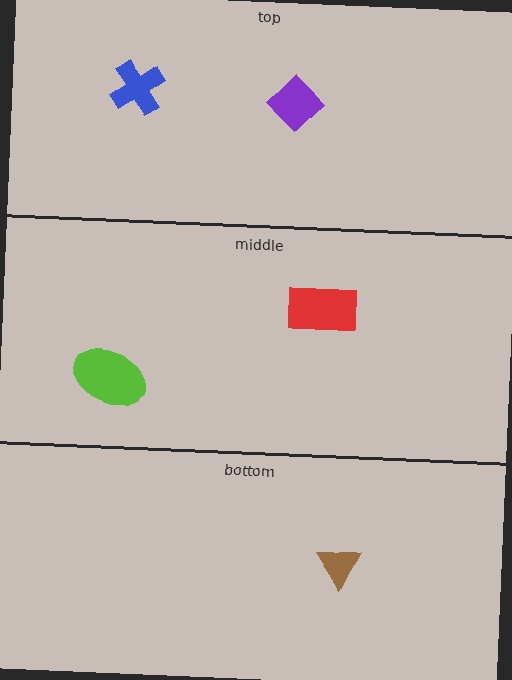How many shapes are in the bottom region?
1.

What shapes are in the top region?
The purple diamond, the blue cross.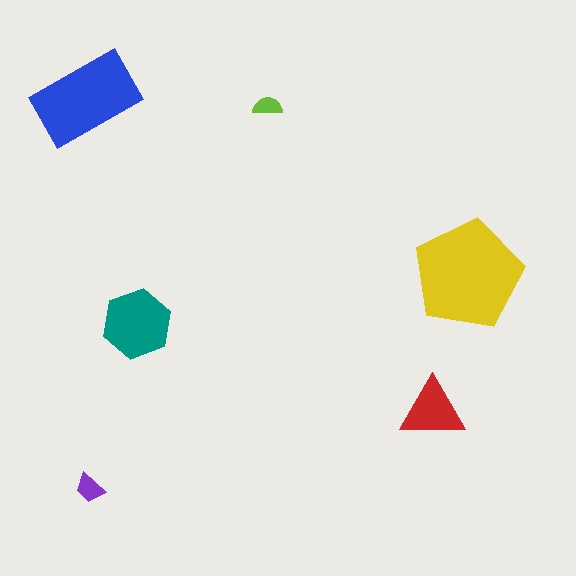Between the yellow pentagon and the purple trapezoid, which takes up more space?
The yellow pentagon.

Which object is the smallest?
The lime semicircle.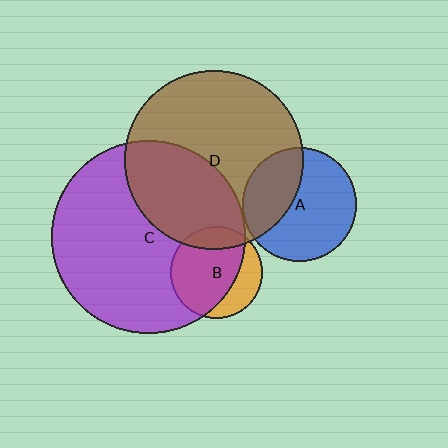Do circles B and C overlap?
Yes.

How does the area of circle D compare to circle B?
Approximately 3.7 times.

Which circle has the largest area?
Circle C (purple).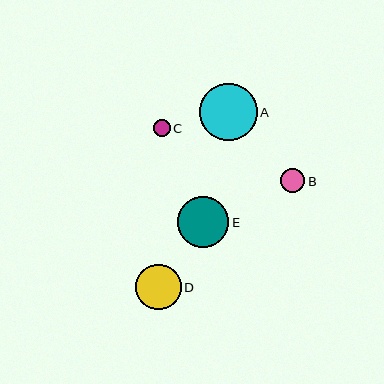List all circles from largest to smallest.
From largest to smallest: A, E, D, B, C.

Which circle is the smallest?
Circle C is the smallest with a size of approximately 17 pixels.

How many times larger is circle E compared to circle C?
Circle E is approximately 3.0 times the size of circle C.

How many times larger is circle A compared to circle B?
Circle A is approximately 2.4 times the size of circle B.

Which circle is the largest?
Circle A is the largest with a size of approximately 58 pixels.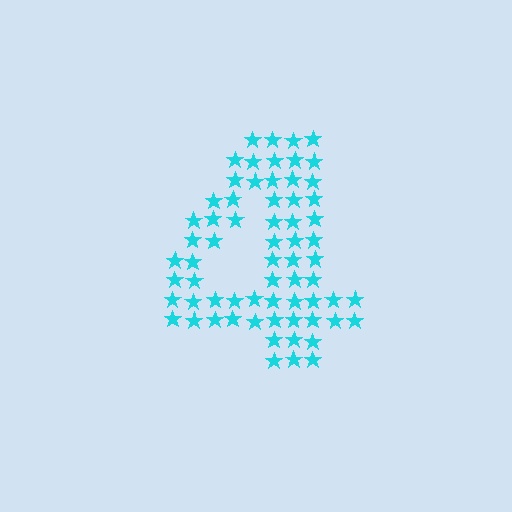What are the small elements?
The small elements are stars.